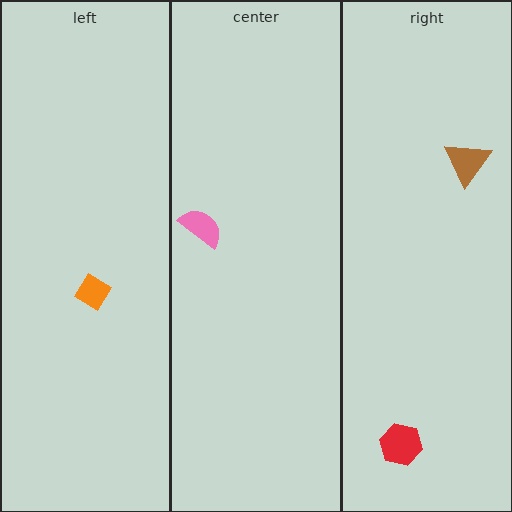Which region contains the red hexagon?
The right region.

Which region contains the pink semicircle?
The center region.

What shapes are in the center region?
The pink semicircle.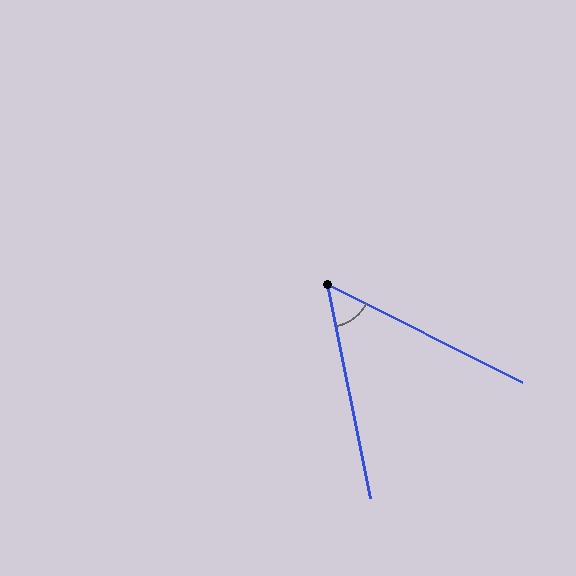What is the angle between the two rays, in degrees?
Approximately 52 degrees.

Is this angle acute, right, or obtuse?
It is acute.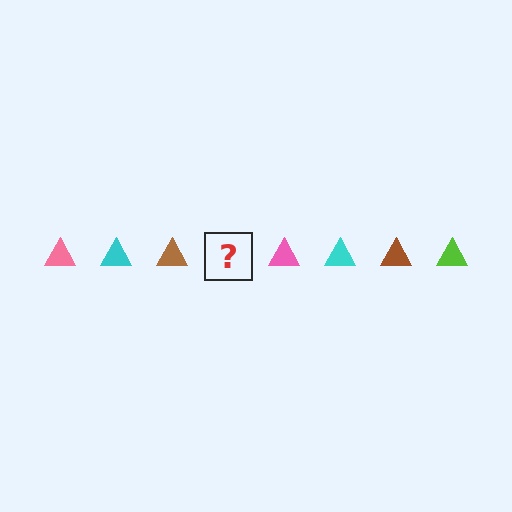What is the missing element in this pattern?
The missing element is a lime triangle.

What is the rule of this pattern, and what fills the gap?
The rule is that the pattern cycles through pink, cyan, brown, lime triangles. The gap should be filled with a lime triangle.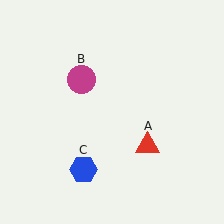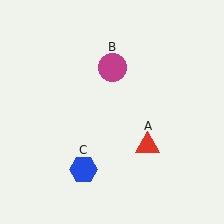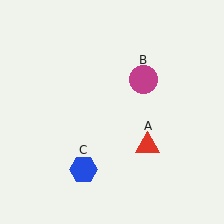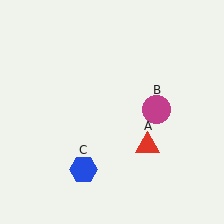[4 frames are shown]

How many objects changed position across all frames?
1 object changed position: magenta circle (object B).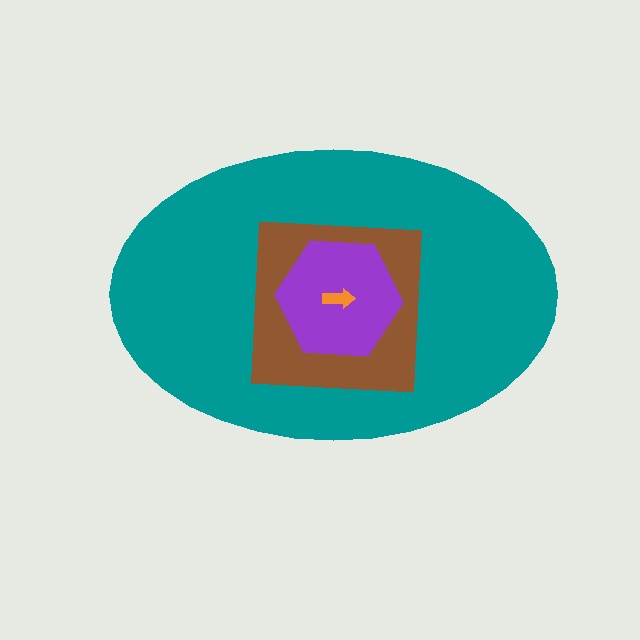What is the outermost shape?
The teal ellipse.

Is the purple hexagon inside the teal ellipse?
Yes.